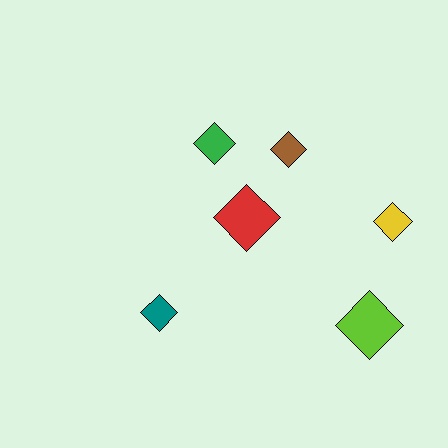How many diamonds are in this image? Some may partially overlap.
There are 6 diamonds.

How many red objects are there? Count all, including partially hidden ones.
There is 1 red object.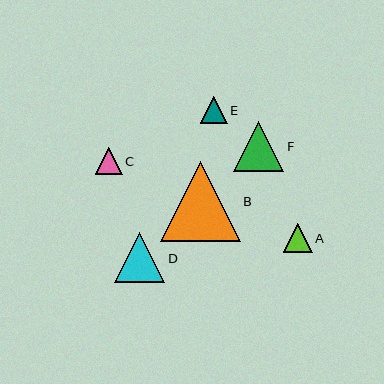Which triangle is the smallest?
Triangle E is the smallest with a size of approximately 27 pixels.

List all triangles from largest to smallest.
From largest to smallest: B, D, F, A, C, E.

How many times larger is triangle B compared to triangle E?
Triangle B is approximately 3.0 times the size of triangle E.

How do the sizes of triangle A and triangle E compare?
Triangle A and triangle E are approximately the same size.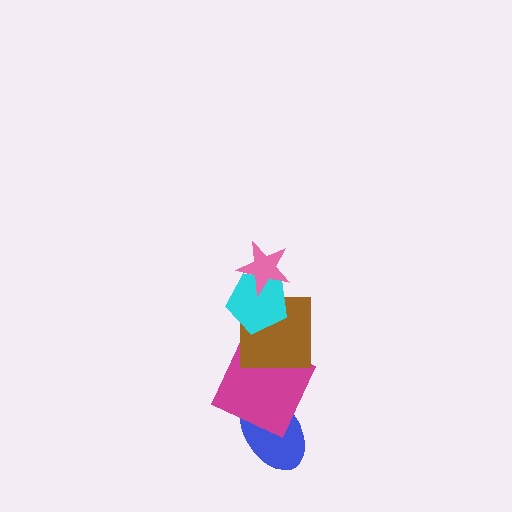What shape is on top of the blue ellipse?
The magenta square is on top of the blue ellipse.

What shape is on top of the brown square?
The cyan pentagon is on top of the brown square.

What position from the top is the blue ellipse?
The blue ellipse is 5th from the top.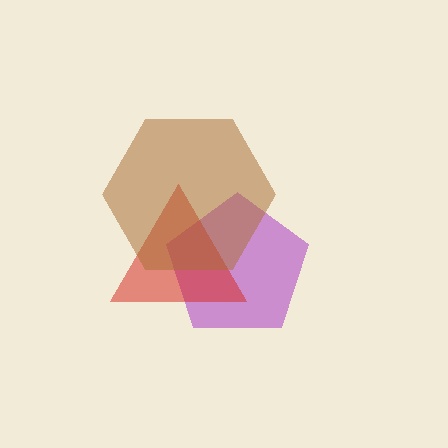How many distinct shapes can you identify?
There are 3 distinct shapes: a purple pentagon, a red triangle, a brown hexagon.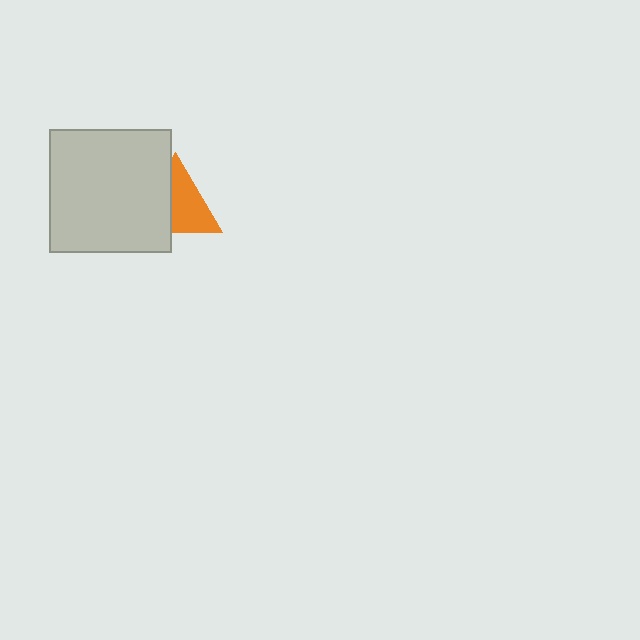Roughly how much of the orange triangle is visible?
About half of it is visible (roughly 59%).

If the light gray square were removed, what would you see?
You would see the complete orange triangle.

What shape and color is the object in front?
The object in front is a light gray square.